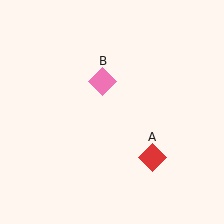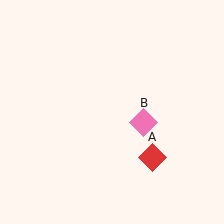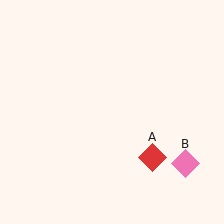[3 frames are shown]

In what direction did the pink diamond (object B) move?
The pink diamond (object B) moved down and to the right.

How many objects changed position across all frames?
1 object changed position: pink diamond (object B).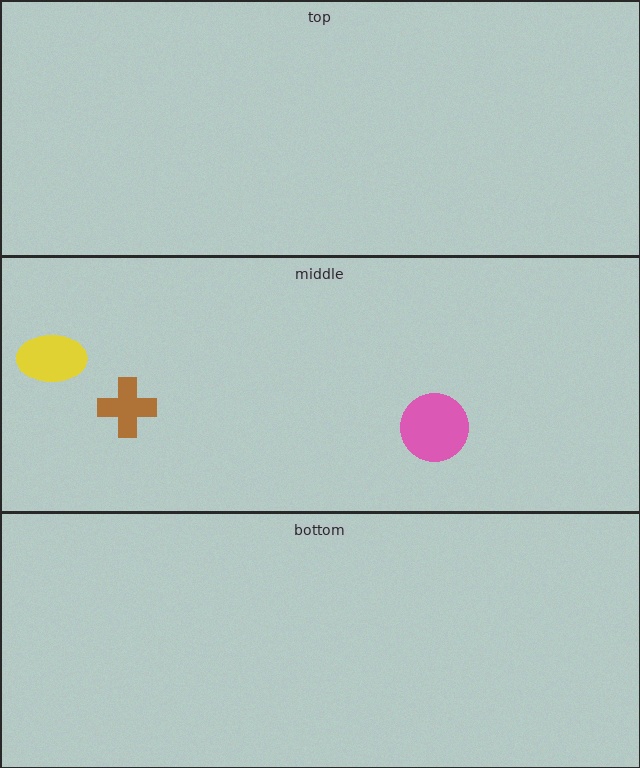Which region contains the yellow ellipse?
The middle region.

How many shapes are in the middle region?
3.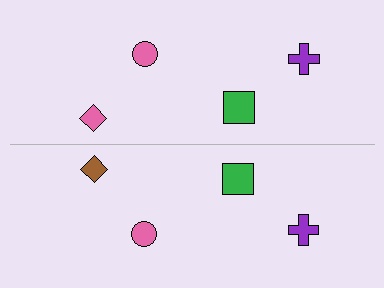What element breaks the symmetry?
The brown diamond on the bottom side breaks the symmetry — its mirror counterpart is pink.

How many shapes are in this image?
There are 8 shapes in this image.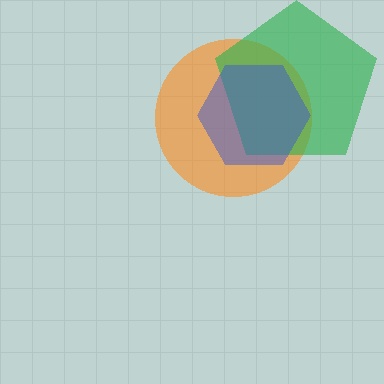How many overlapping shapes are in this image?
There are 3 overlapping shapes in the image.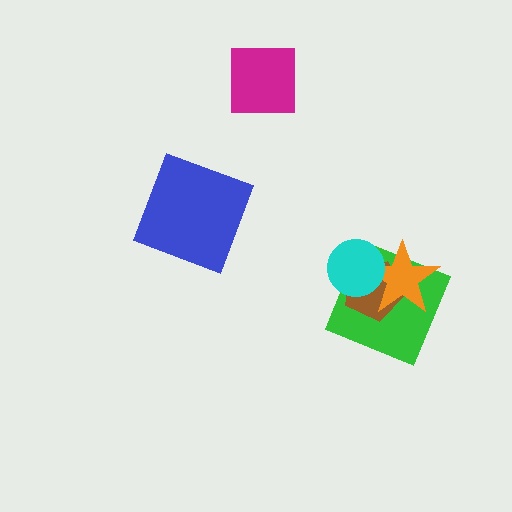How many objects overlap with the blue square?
0 objects overlap with the blue square.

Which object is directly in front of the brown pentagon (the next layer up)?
The orange star is directly in front of the brown pentagon.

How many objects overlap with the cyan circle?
3 objects overlap with the cyan circle.